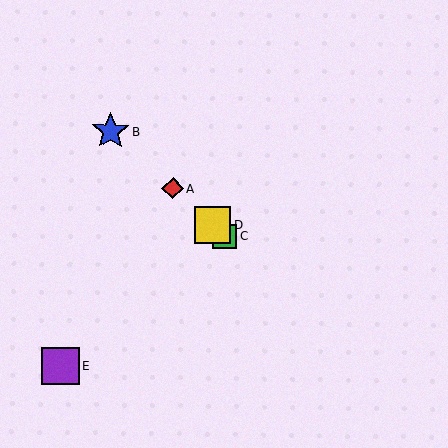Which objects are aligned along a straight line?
Objects A, B, C, D are aligned along a straight line.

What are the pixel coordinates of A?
Object A is at (173, 189).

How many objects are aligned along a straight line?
4 objects (A, B, C, D) are aligned along a straight line.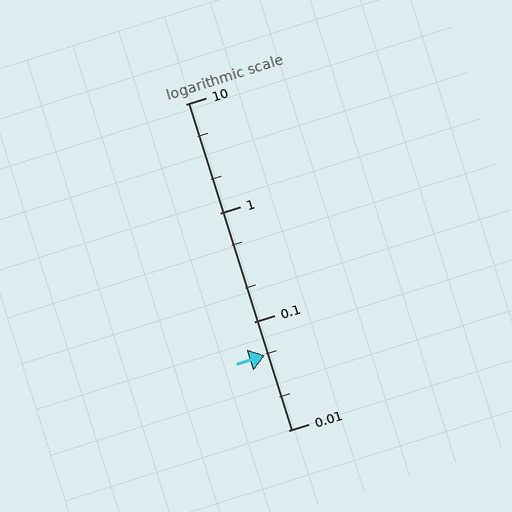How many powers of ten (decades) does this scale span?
The scale spans 3 decades, from 0.01 to 10.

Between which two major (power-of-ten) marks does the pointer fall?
The pointer is between 0.01 and 0.1.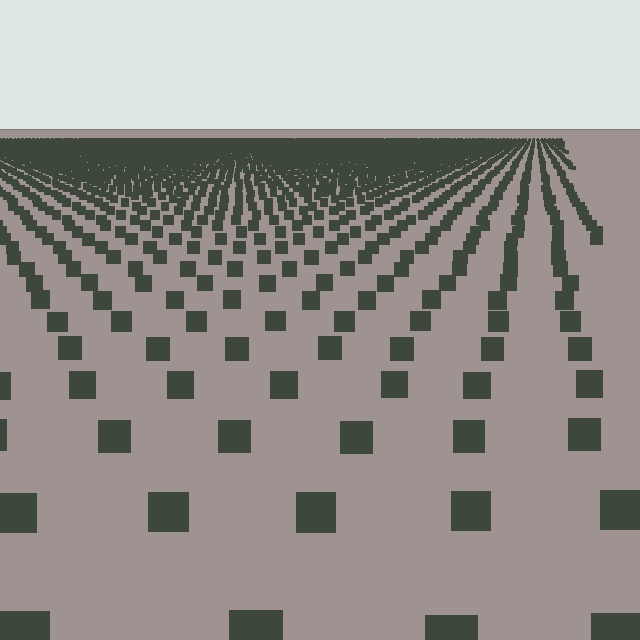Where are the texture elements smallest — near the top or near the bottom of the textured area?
Near the top.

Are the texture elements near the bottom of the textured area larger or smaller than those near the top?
Larger. Near the bottom, elements are closer to the viewer and appear at a bigger on-screen size.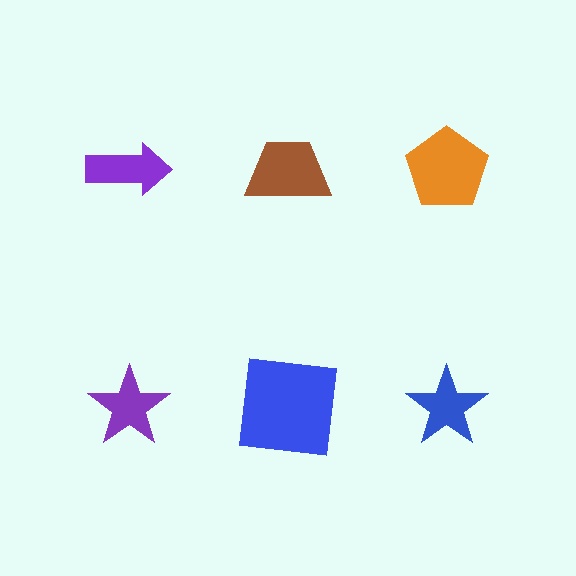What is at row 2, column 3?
A blue star.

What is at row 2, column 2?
A blue square.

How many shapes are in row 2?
3 shapes.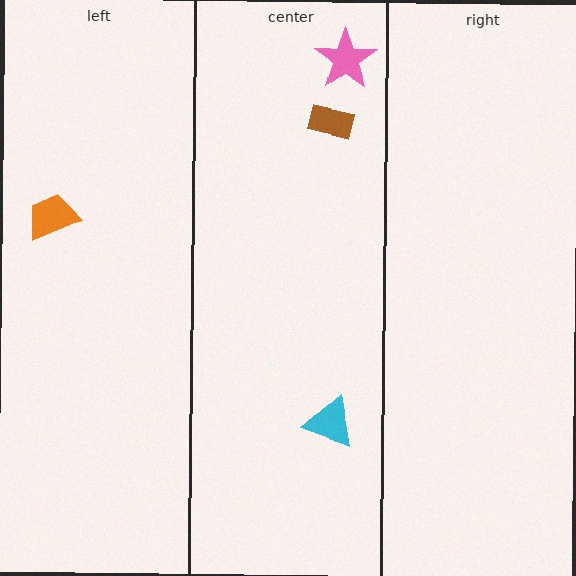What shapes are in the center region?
The cyan triangle, the pink star, the brown rectangle.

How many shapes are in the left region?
1.